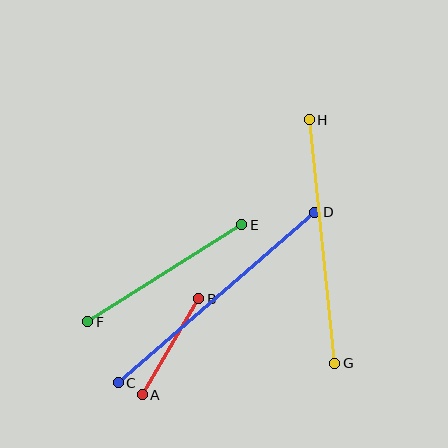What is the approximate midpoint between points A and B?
The midpoint is at approximately (170, 347) pixels.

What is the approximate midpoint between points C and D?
The midpoint is at approximately (216, 297) pixels.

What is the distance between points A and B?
The distance is approximately 111 pixels.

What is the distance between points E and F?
The distance is approximately 182 pixels.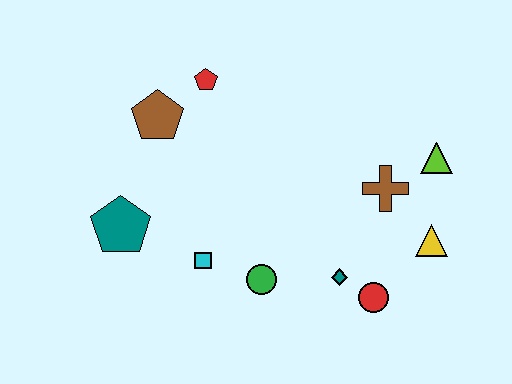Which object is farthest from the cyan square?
The lime triangle is farthest from the cyan square.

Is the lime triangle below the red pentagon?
Yes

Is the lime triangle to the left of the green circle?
No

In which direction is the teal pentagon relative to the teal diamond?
The teal pentagon is to the left of the teal diamond.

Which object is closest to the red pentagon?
The brown pentagon is closest to the red pentagon.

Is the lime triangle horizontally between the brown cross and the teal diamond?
No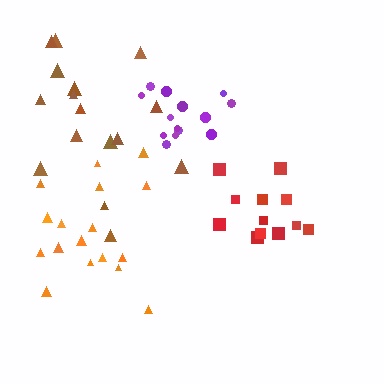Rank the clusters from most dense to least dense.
red, purple, orange, brown.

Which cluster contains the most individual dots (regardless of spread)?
Orange (17).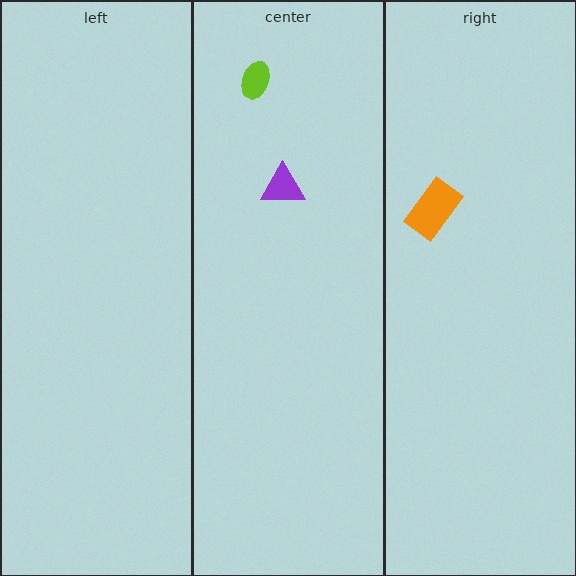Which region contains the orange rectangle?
The right region.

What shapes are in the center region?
The lime ellipse, the purple triangle.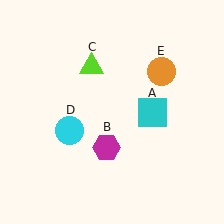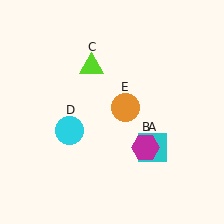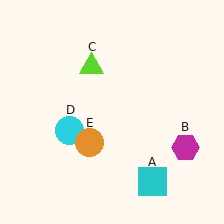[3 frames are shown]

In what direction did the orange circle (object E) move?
The orange circle (object E) moved down and to the left.